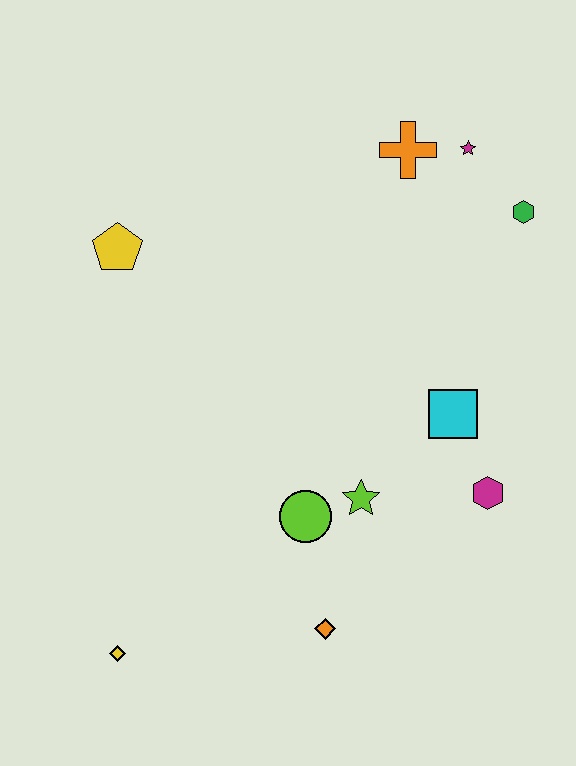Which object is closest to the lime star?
The lime circle is closest to the lime star.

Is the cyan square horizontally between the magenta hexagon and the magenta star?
No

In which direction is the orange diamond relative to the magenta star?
The orange diamond is below the magenta star.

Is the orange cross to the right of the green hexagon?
No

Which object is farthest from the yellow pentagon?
The magenta hexagon is farthest from the yellow pentagon.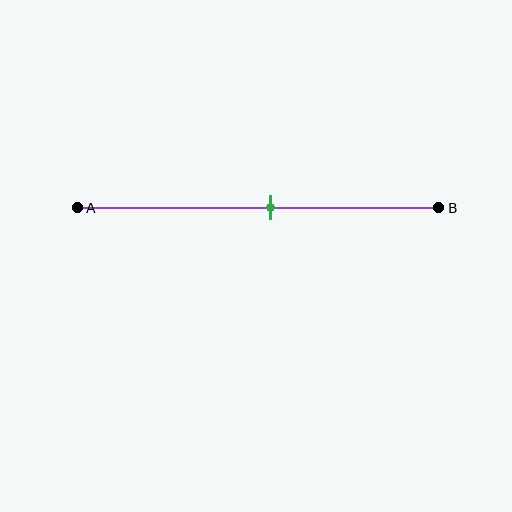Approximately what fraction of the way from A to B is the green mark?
The green mark is approximately 55% of the way from A to B.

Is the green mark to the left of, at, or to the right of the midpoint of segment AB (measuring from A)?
The green mark is to the right of the midpoint of segment AB.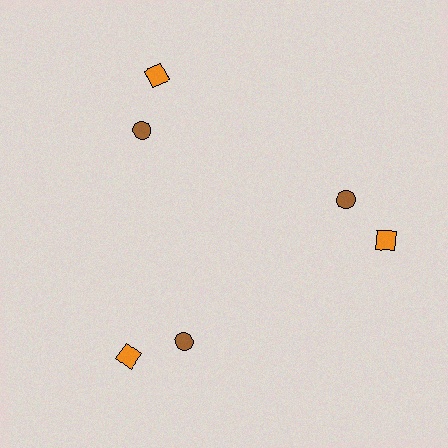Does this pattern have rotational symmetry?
Yes, this pattern has 3-fold rotational symmetry. It looks the same after rotating 120 degrees around the center.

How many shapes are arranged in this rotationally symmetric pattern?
There are 6 shapes, arranged in 3 groups of 2.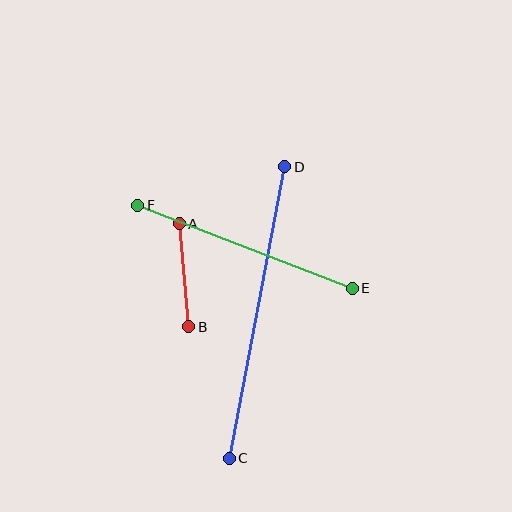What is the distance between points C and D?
The distance is approximately 297 pixels.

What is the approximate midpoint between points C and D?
The midpoint is at approximately (257, 312) pixels.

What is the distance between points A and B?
The distance is approximately 103 pixels.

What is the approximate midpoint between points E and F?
The midpoint is at approximately (245, 247) pixels.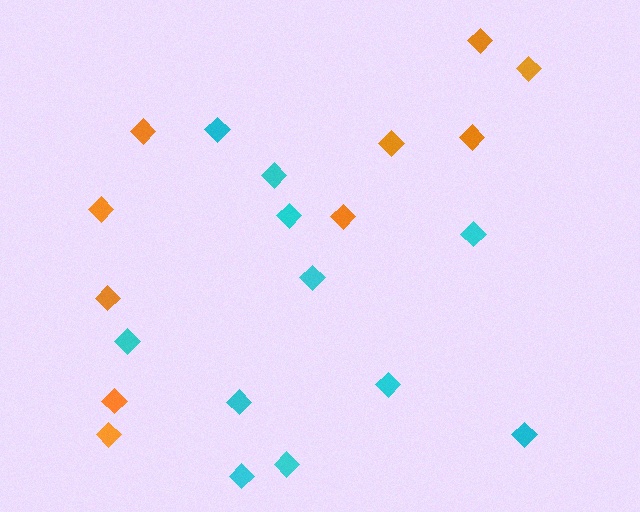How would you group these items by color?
There are 2 groups: one group of cyan diamonds (11) and one group of orange diamonds (10).